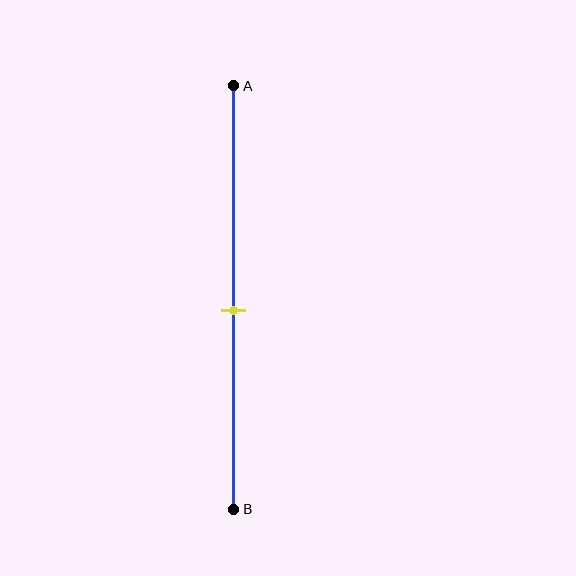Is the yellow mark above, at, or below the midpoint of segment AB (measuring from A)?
The yellow mark is approximately at the midpoint of segment AB.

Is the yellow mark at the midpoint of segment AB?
Yes, the mark is approximately at the midpoint.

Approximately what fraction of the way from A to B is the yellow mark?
The yellow mark is approximately 55% of the way from A to B.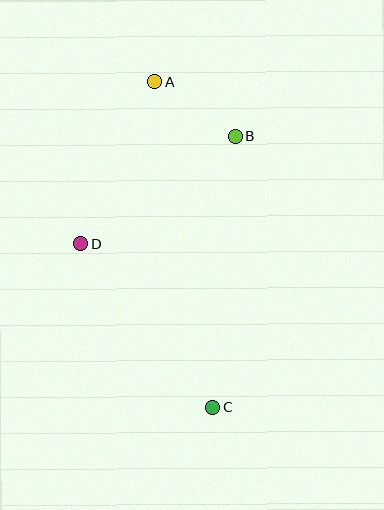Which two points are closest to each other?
Points A and B are closest to each other.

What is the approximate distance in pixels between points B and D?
The distance between B and D is approximately 189 pixels.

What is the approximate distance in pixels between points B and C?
The distance between B and C is approximately 272 pixels.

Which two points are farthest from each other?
Points A and C are farthest from each other.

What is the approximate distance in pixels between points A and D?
The distance between A and D is approximately 178 pixels.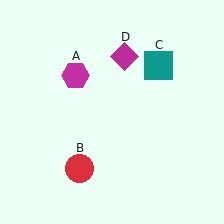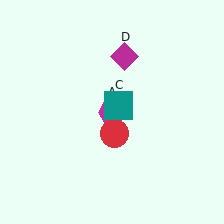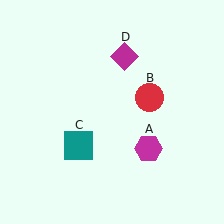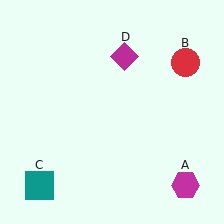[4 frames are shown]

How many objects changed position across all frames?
3 objects changed position: magenta hexagon (object A), red circle (object B), teal square (object C).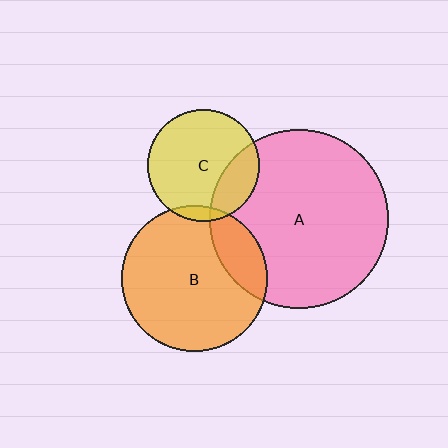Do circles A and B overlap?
Yes.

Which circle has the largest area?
Circle A (pink).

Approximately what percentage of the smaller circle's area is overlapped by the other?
Approximately 20%.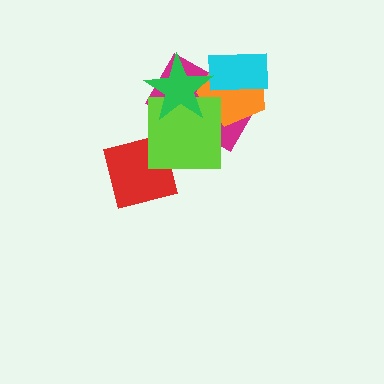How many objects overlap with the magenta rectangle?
4 objects overlap with the magenta rectangle.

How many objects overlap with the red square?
1 object overlaps with the red square.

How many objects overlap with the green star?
3 objects overlap with the green star.